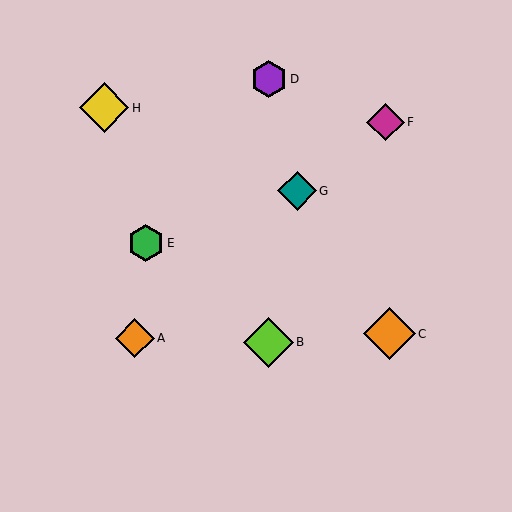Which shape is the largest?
The orange diamond (labeled C) is the largest.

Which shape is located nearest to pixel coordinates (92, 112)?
The yellow diamond (labeled H) at (104, 108) is nearest to that location.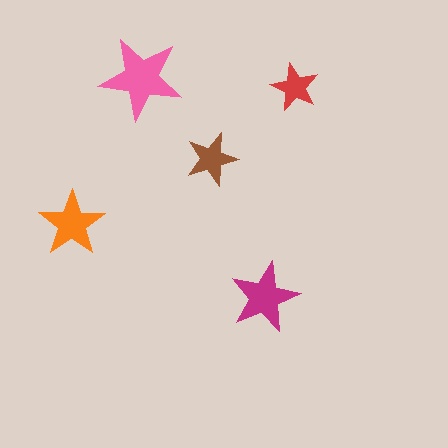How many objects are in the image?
There are 5 objects in the image.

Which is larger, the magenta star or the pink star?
The pink one.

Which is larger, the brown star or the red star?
The brown one.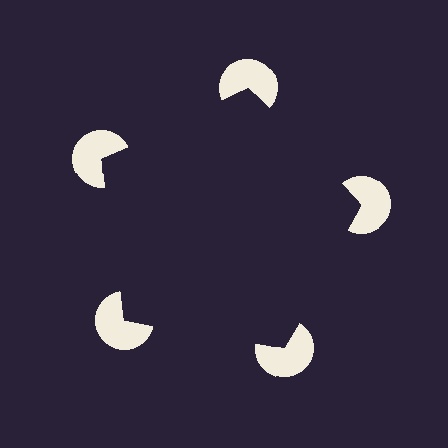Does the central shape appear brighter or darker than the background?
It typically appears slightly darker than the background, even though no actual brightness change is drawn.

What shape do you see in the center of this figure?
An illusory pentagon — its edges are inferred from the aligned wedge cuts in the pac-man discs, not physically drawn.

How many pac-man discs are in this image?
There are 5 — one at each vertex of the illusory pentagon.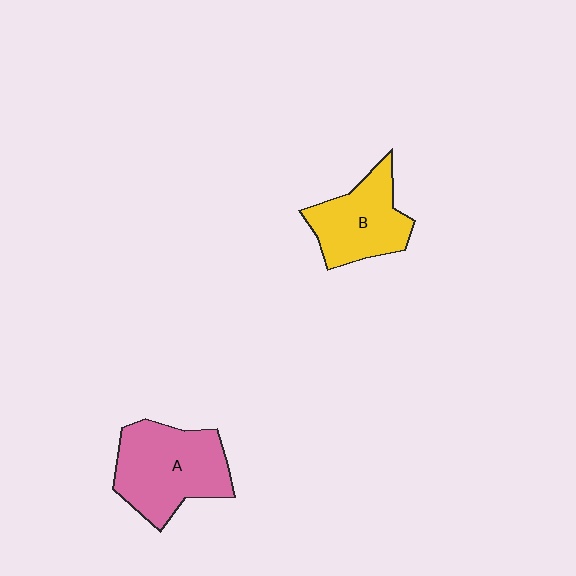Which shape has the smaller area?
Shape B (yellow).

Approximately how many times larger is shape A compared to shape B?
Approximately 1.3 times.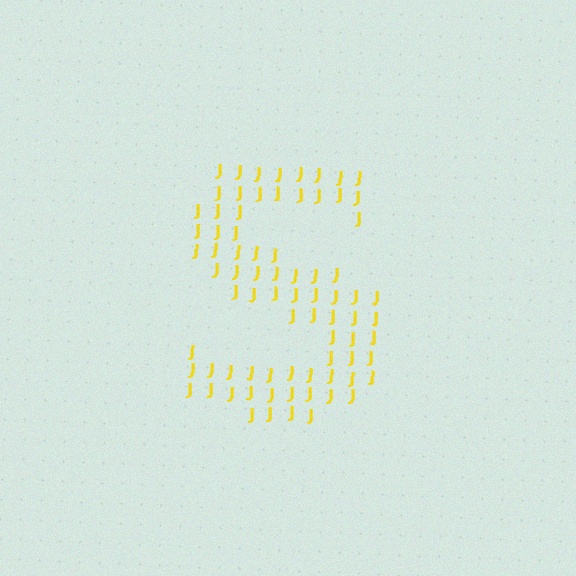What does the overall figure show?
The overall figure shows the letter S.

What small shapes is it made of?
It is made of small letter J's.